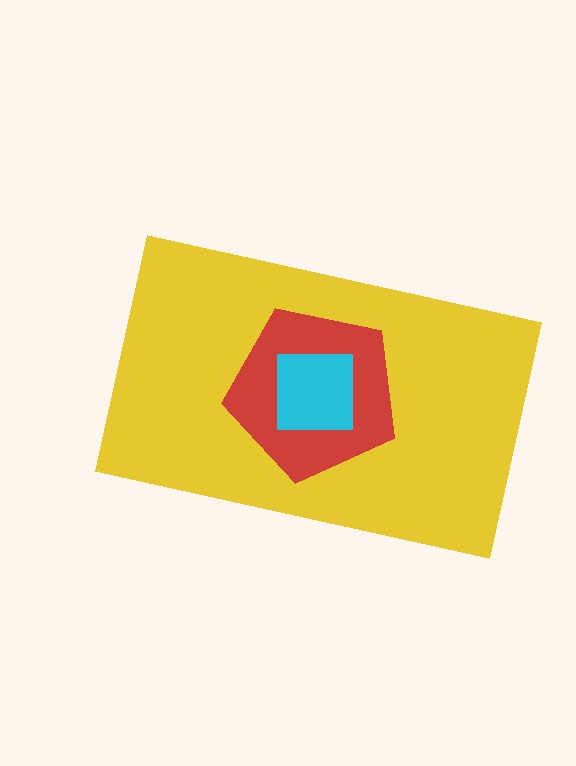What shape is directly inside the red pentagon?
The cyan square.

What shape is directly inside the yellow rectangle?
The red pentagon.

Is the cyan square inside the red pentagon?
Yes.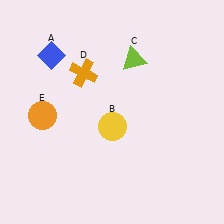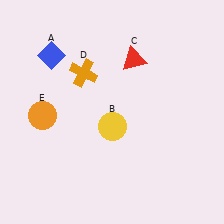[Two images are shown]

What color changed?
The triangle (C) changed from lime in Image 1 to red in Image 2.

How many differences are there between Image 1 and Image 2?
There is 1 difference between the two images.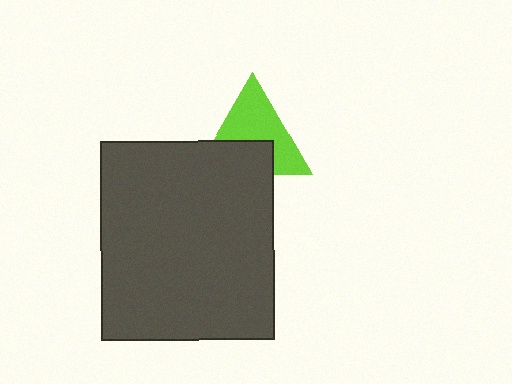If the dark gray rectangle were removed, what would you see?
You would see the complete lime triangle.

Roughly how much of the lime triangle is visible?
About half of it is visible (roughly 60%).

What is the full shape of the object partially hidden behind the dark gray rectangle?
The partially hidden object is a lime triangle.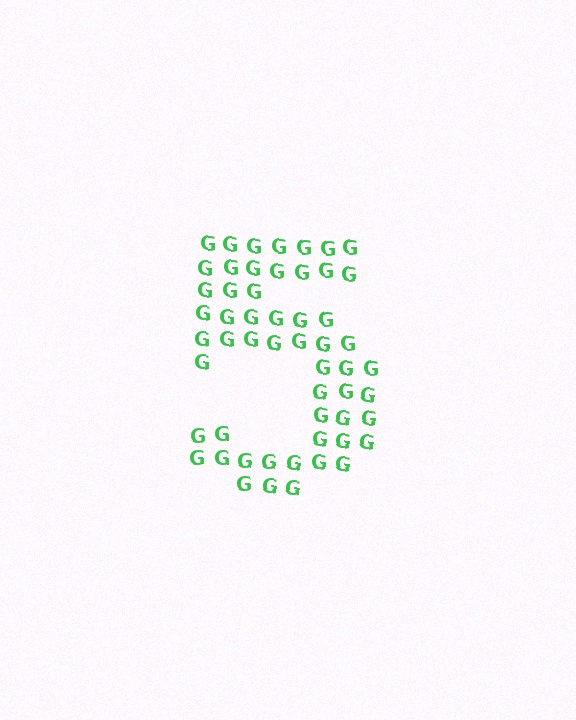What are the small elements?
The small elements are letter G's.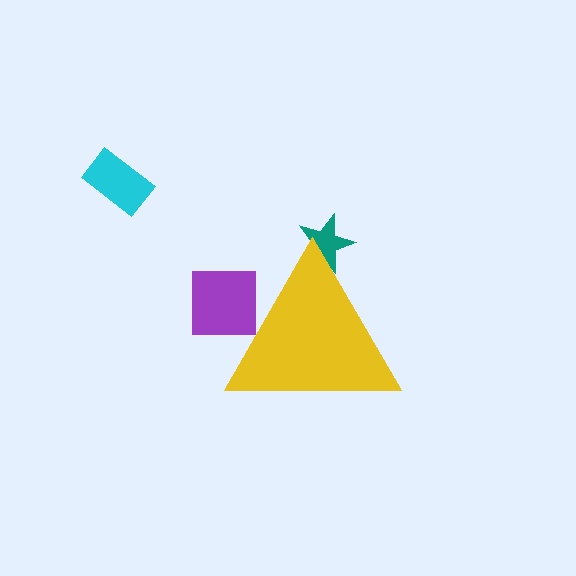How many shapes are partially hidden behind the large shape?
2 shapes are partially hidden.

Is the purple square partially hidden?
Yes, the purple square is partially hidden behind the yellow triangle.